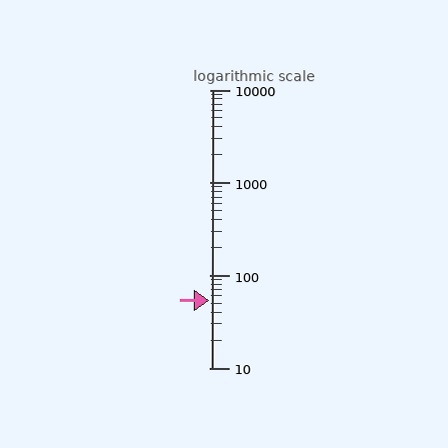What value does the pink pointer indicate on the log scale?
The pointer indicates approximately 53.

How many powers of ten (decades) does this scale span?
The scale spans 3 decades, from 10 to 10000.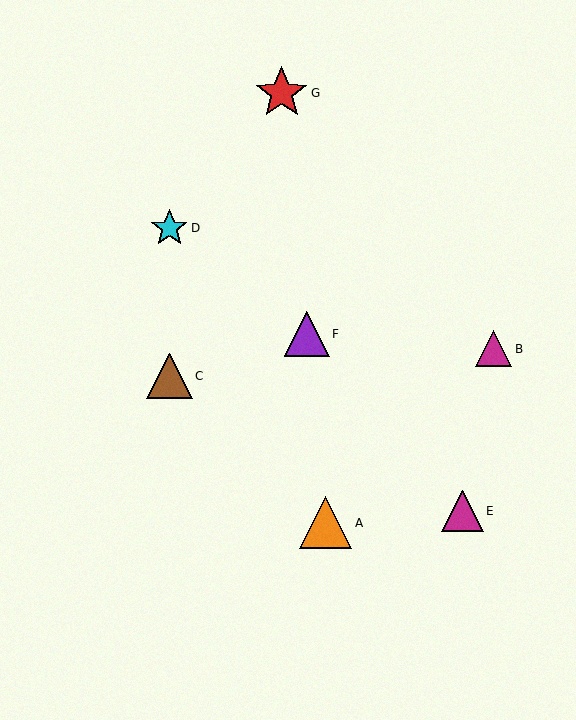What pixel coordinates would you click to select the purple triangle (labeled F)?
Click at (307, 334) to select the purple triangle F.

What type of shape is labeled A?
Shape A is an orange triangle.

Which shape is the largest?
The red star (labeled G) is the largest.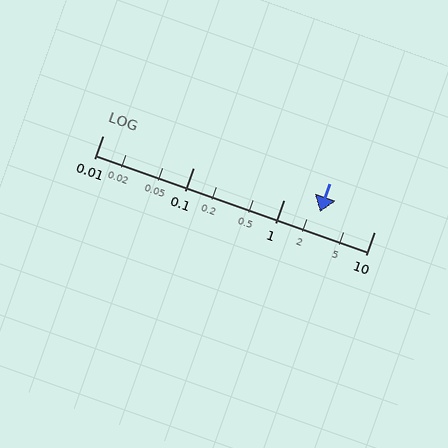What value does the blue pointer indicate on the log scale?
The pointer indicates approximately 2.5.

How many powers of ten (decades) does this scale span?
The scale spans 3 decades, from 0.01 to 10.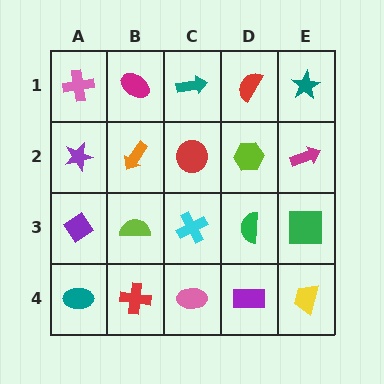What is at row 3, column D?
A green semicircle.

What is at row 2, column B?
An orange arrow.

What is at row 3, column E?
A green square.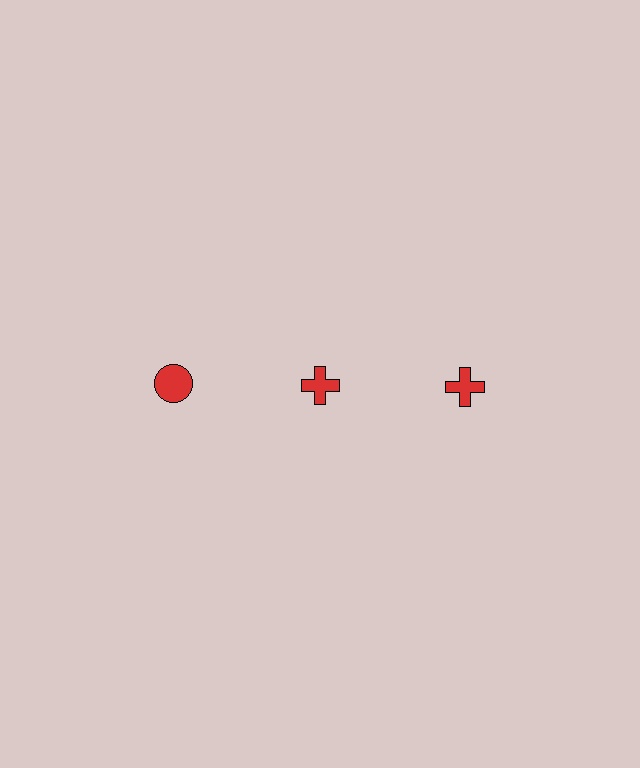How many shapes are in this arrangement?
There are 3 shapes arranged in a grid pattern.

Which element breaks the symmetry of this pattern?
The red circle in the top row, leftmost column breaks the symmetry. All other shapes are red crosses.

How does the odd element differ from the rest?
It has a different shape: circle instead of cross.